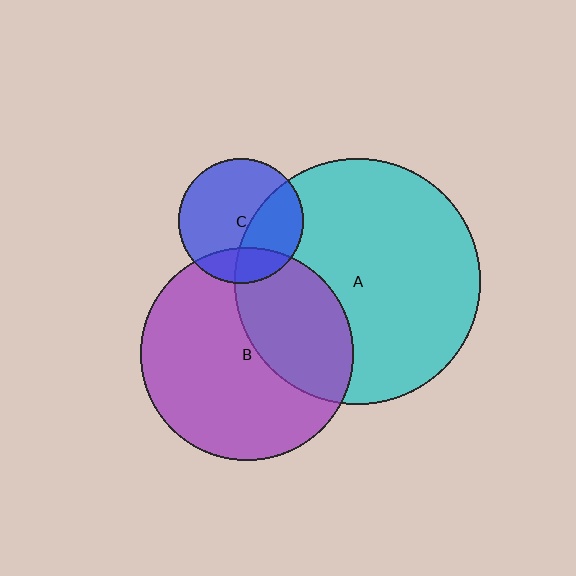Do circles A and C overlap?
Yes.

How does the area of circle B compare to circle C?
Approximately 2.9 times.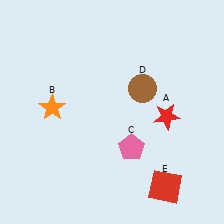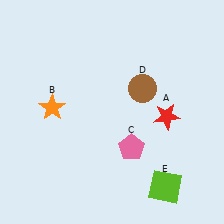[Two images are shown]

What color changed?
The square (E) changed from red in Image 1 to lime in Image 2.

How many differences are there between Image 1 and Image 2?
There is 1 difference between the two images.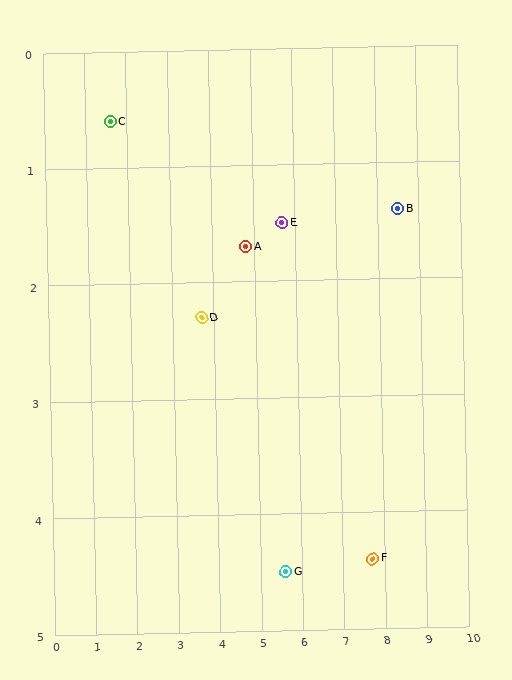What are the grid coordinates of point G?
Point G is at approximately (5.6, 4.5).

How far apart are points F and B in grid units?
Points F and B are about 3.1 grid units apart.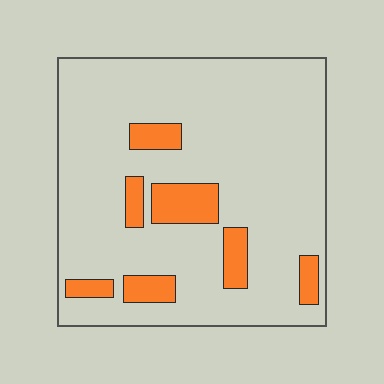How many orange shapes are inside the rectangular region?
7.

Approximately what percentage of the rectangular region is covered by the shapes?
Approximately 15%.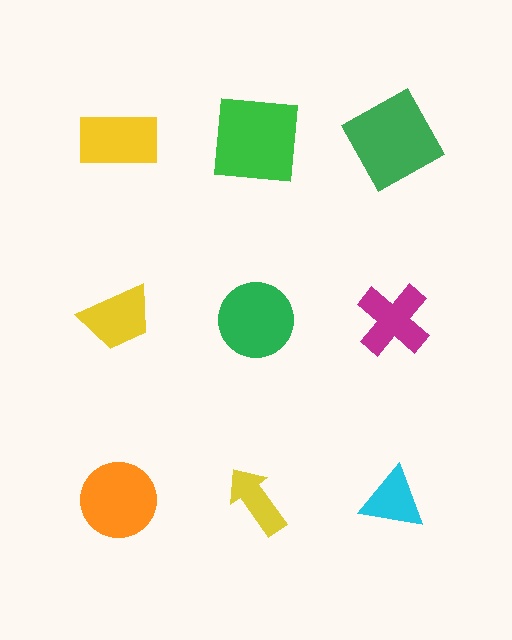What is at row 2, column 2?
A green circle.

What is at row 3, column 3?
A cyan triangle.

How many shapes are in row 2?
3 shapes.